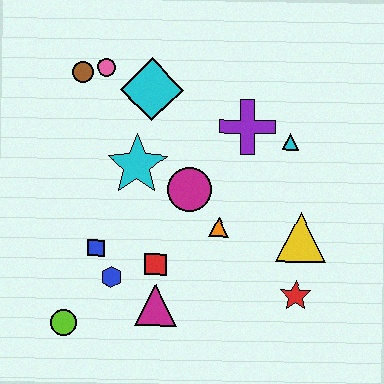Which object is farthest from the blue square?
The cyan triangle is farthest from the blue square.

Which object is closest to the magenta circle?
The orange triangle is closest to the magenta circle.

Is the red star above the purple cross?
No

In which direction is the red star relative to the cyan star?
The red star is to the right of the cyan star.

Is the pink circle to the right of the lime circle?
Yes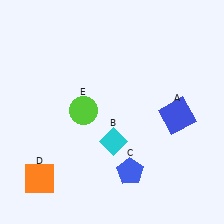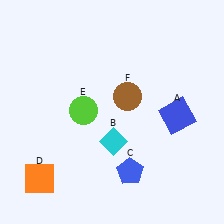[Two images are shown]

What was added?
A brown circle (F) was added in Image 2.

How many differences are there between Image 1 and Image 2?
There is 1 difference between the two images.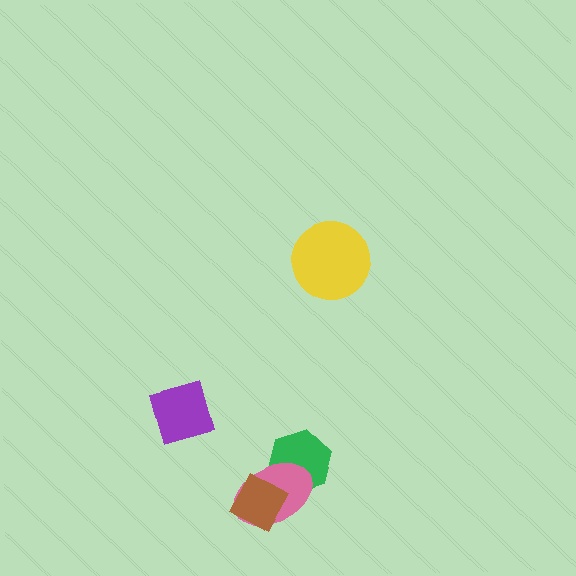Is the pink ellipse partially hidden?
Yes, it is partially covered by another shape.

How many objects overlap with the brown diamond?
1 object overlaps with the brown diamond.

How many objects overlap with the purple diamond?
0 objects overlap with the purple diamond.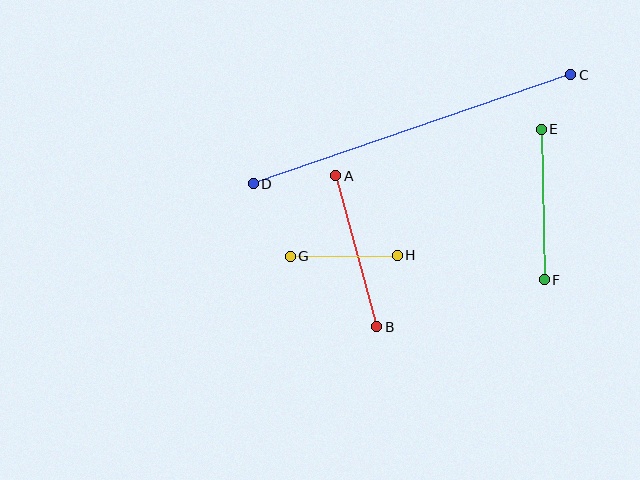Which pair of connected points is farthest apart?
Points C and D are farthest apart.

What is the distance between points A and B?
The distance is approximately 157 pixels.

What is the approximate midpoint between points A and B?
The midpoint is at approximately (356, 251) pixels.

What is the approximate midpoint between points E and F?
The midpoint is at approximately (543, 205) pixels.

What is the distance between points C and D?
The distance is approximately 336 pixels.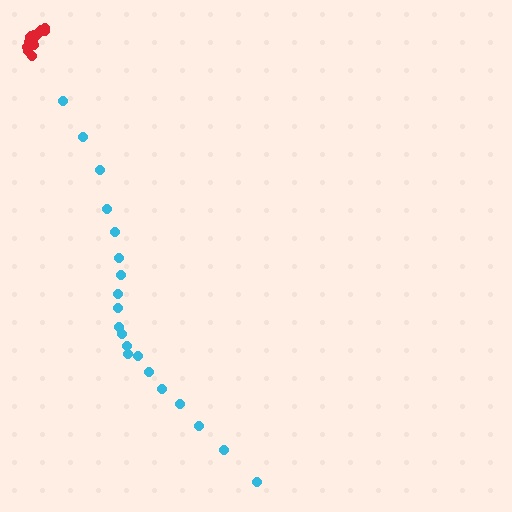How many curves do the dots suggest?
There are 2 distinct paths.